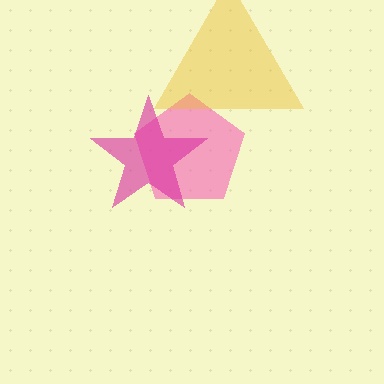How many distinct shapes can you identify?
There are 3 distinct shapes: a pink pentagon, a magenta star, a yellow triangle.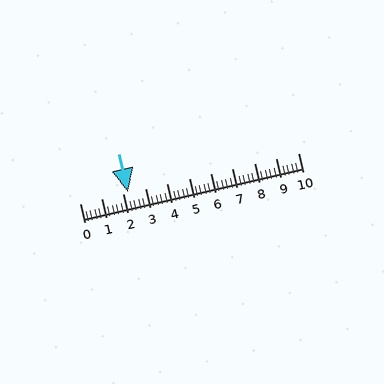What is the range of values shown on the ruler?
The ruler shows values from 0 to 10.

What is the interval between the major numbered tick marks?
The major tick marks are spaced 1 units apart.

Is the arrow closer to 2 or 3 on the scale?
The arrow is closer to 2.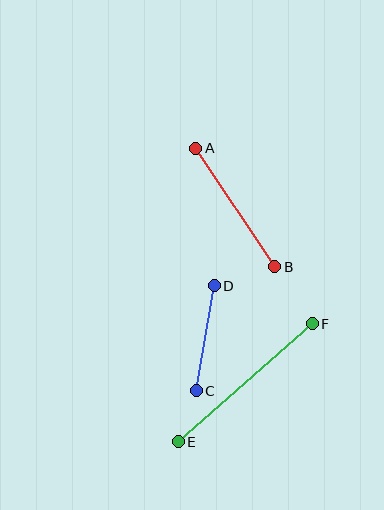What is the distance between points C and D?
The distance is approximately 106 pixels.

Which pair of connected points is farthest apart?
Points E and F are farthest apart.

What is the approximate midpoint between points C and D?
The midpoint is at approximately (205, 338) pixels.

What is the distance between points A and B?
The distance is approximately 143 pixels.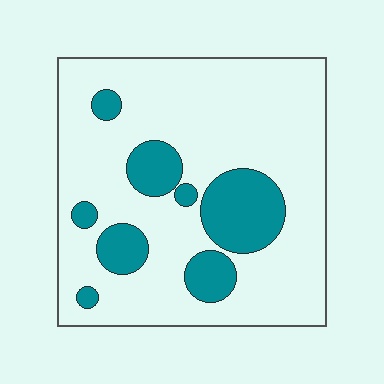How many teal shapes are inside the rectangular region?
8.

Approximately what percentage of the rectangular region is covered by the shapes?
Approximately 20%.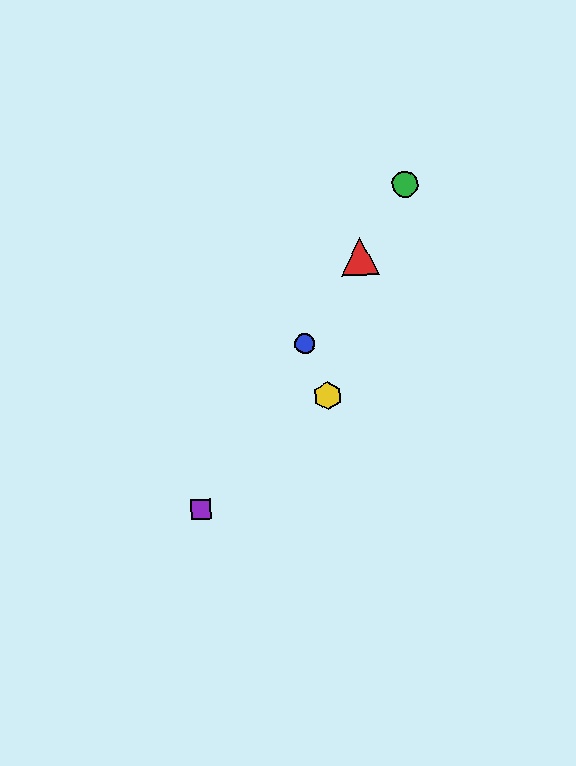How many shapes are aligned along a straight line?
4 shapes (the red triangle, the blue circle, the green circle, the purple square) are aligned along a straight line.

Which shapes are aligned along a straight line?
The red triangle, the blue circle, the green circle, the purple square are aligned along a straight line.